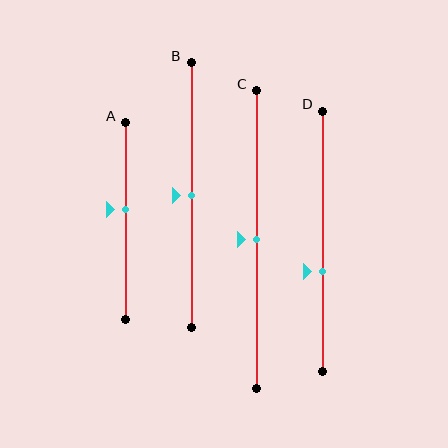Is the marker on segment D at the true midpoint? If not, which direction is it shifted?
No, the marker on segment D is shifted downward by about 12% of the segment length.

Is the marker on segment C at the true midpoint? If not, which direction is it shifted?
Yes, the marker on segment C is at the true midpoint.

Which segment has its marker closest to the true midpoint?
Segment B has its marker closest to the true midpoint.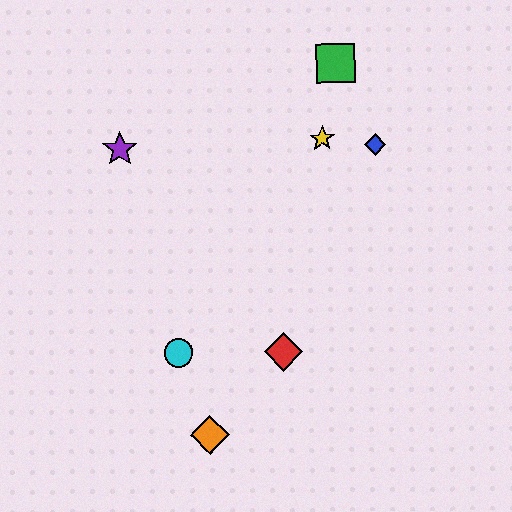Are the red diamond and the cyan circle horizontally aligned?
Yes, both are at y≈352.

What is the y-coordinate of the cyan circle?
The cyan circle is at y≈352.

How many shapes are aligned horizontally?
2 shapes (the red diamond, the cyan circle) are aligned horizontally.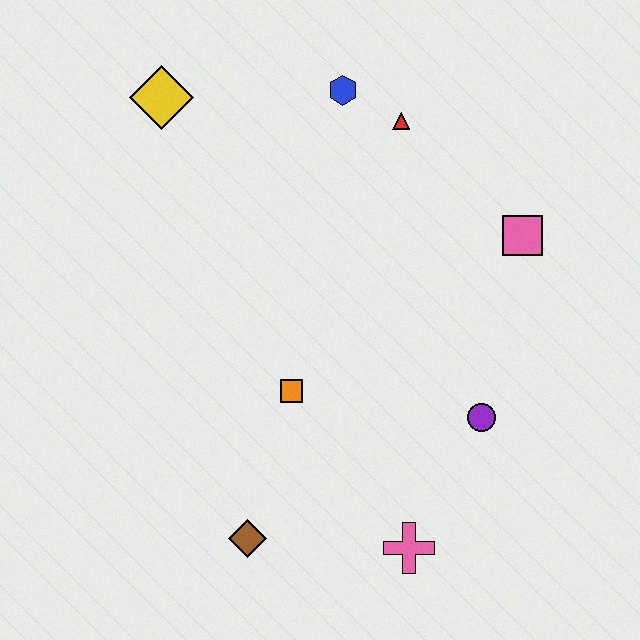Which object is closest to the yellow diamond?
The blue hexagon is closest to the yellow diamond.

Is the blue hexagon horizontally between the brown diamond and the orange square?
No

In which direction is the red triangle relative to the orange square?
The red triangle is above the orange square.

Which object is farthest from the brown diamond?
The blue hexagon is farthest from the brown diamond.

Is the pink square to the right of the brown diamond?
Yes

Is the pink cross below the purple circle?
Yes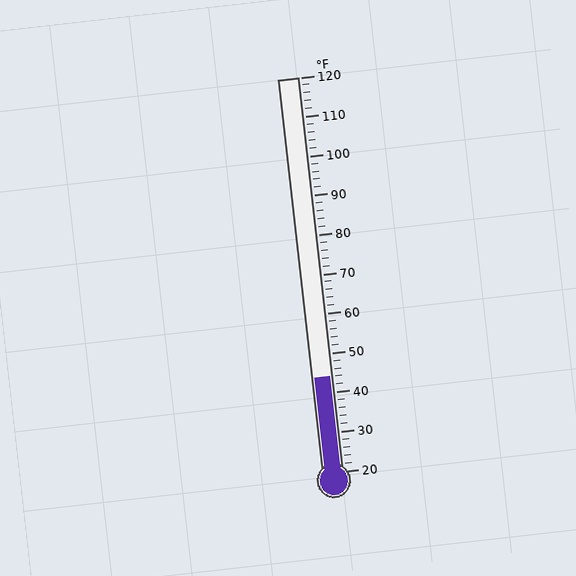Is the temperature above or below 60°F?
The temperature is below 60°F.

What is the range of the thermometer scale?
The thermometer scale ranges from 20°F to 120°F.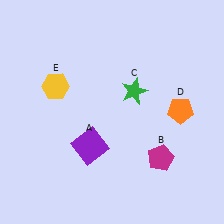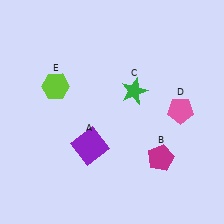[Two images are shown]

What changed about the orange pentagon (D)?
In Image 1, D is orange. In Image 2, it changed to pink.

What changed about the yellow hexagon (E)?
In Image 1, E is yellow. In Image 2, it changed to lime.